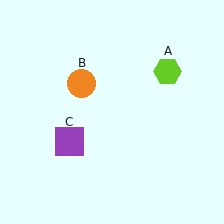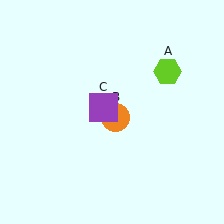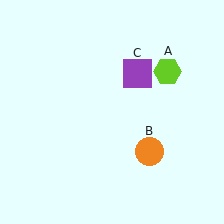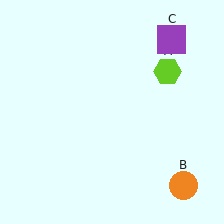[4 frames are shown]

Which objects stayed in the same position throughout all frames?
Lime hexagon (object A) remained stationary.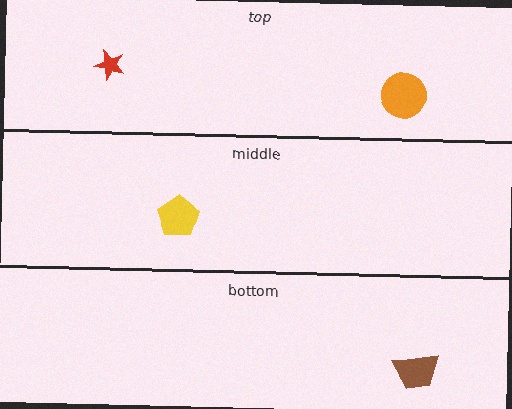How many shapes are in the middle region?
1.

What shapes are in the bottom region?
The brown trapezoid.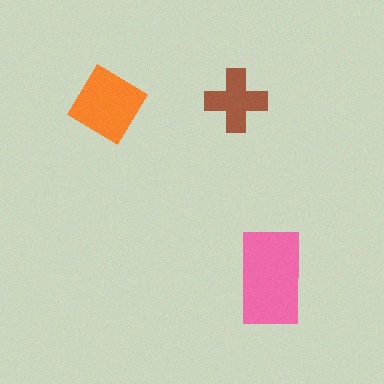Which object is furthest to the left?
The orange diamond is leftmost.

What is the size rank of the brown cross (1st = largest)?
3rd.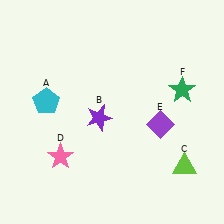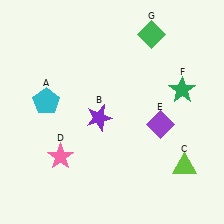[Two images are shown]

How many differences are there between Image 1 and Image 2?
There is 1 difference between the two images.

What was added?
A green diamond (G) was added in Image 2.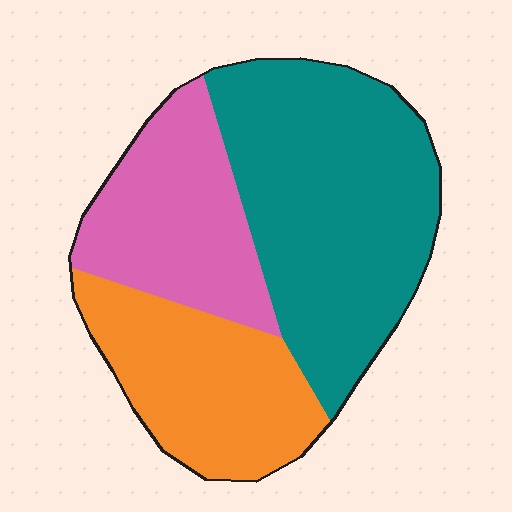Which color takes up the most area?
Teal, at roughly 45%.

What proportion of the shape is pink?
Pink covers 26% of the shape.